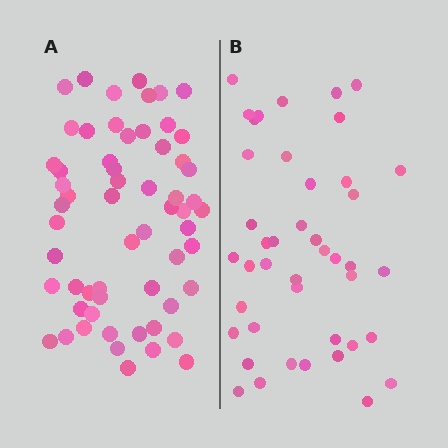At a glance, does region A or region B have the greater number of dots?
Region A (the left region) has more dots.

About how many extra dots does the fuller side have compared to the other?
Region A has approximately 15 more dots than region B.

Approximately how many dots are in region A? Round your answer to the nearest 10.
About 60 dots.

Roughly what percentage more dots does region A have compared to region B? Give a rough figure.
About 40% more.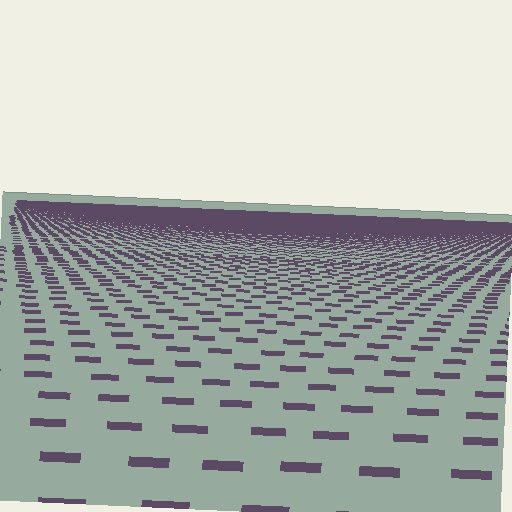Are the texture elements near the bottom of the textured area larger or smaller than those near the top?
Larger. Near the bottom, elements are closer to the viewer and appear at a bigger on-screen size.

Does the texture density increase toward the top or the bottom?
Density increases toward the top.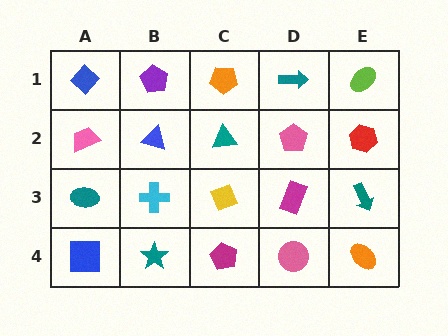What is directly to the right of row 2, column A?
A blue triangle.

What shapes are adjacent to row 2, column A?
A blue diamond (row 1, column A), a teal ellipse (row 3, column A), a blue triangle (row 2, column B).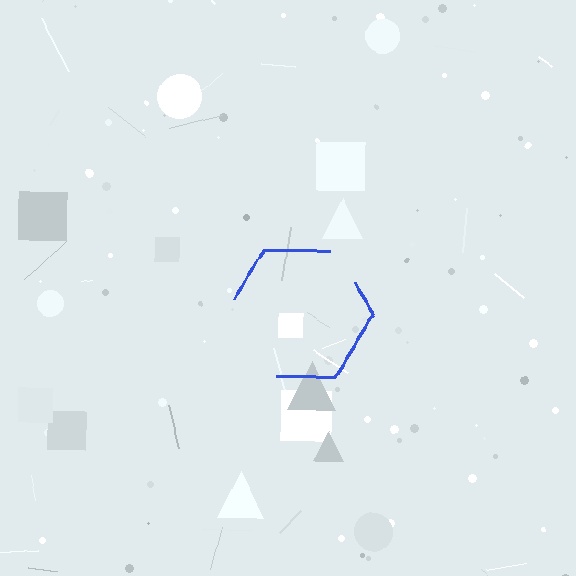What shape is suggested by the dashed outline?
The dashed outline suggests a hexagon.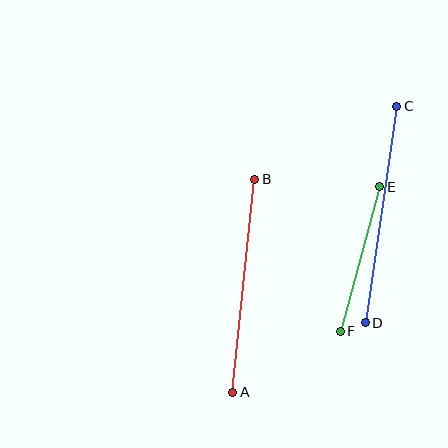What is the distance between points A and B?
The distance is approximately 214 pixels.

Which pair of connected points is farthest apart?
Points C and D are farthest apart.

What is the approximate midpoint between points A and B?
The midpoint is at approximately (244, 286) pixels.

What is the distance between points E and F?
The distance is approximately 150 pixels.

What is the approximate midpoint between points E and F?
The midpoint is at approximately (360, 259) pixels.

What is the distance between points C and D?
The distance is approximately 219 pixels.